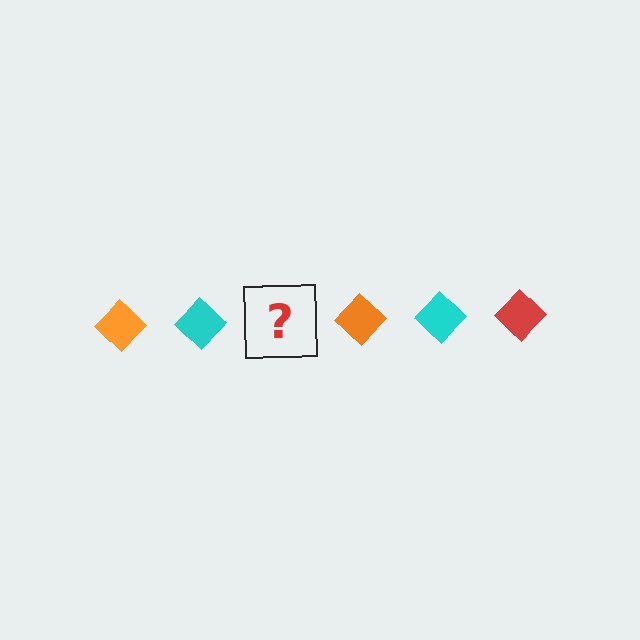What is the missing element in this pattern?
The missing element is a red diamond.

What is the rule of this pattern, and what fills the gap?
The rule is that the pattern cycles through orange, cyan, red diamonds. The gap should be filled with a red diamond.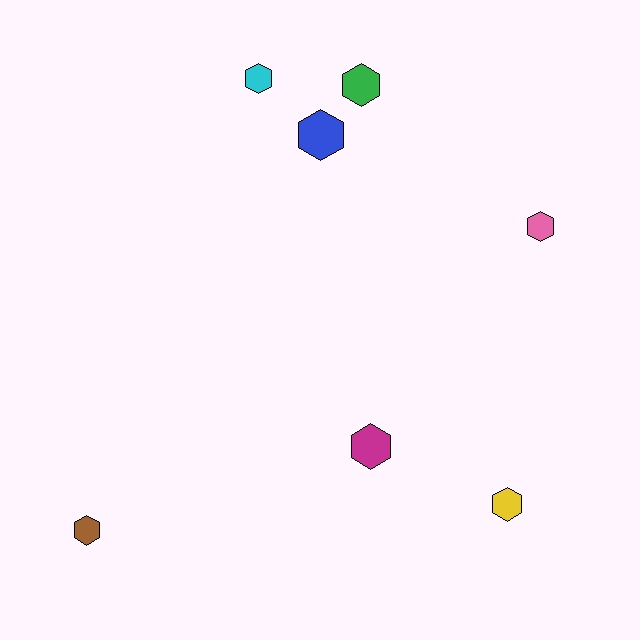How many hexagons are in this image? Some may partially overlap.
There are 7 hexagons.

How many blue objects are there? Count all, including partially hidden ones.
There is 1 blue object.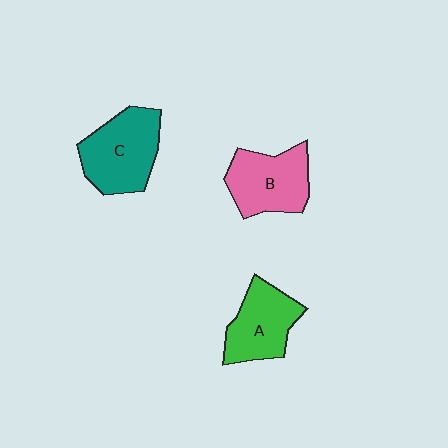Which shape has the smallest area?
Shape A (green).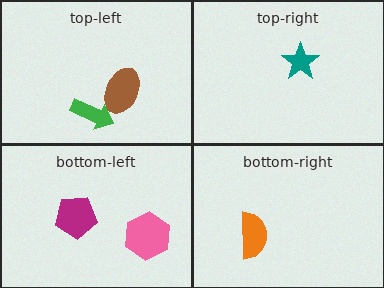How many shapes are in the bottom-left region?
2.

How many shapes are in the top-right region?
1.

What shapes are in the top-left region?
The green arrow, the brown ellipse.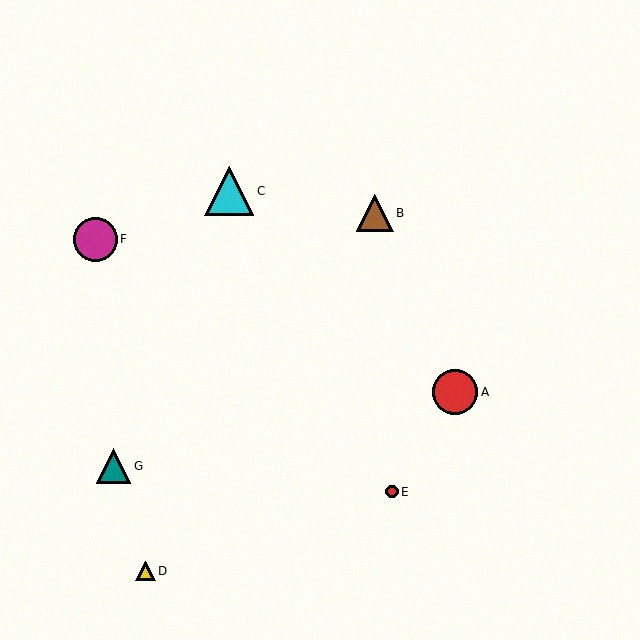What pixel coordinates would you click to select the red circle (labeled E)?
Click at (392, 492) to select the red circle E.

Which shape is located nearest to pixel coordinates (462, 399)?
The red circle (labeled A) at (455, 392) is nearest to that location.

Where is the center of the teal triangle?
The center of the teal triangle is at (114, 466).